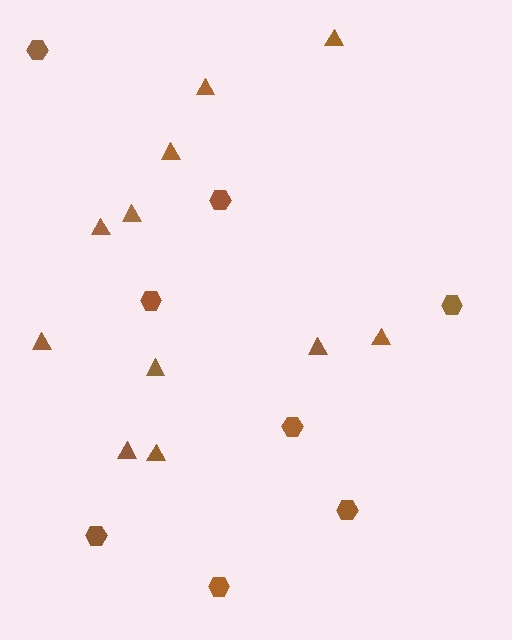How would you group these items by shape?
There are 2 groups: one group of triangles (11) and one group of hexagons (8).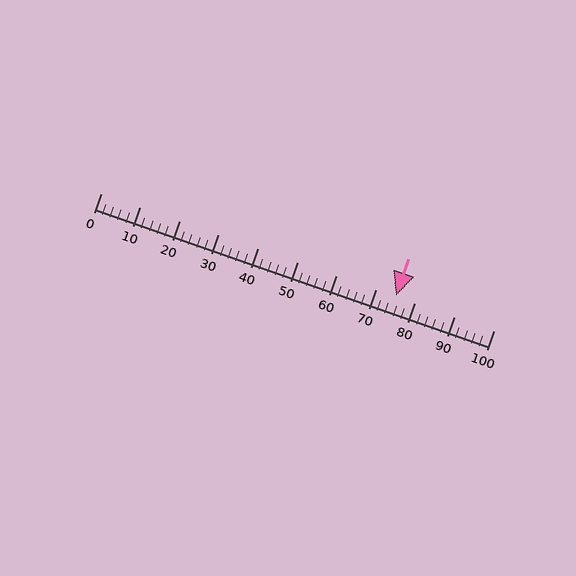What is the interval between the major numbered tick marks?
The major tick marks are spaced 10 units apart.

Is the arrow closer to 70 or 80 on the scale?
The arrow is closer to 80.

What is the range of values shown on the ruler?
The ruler shows values from 0 to 100.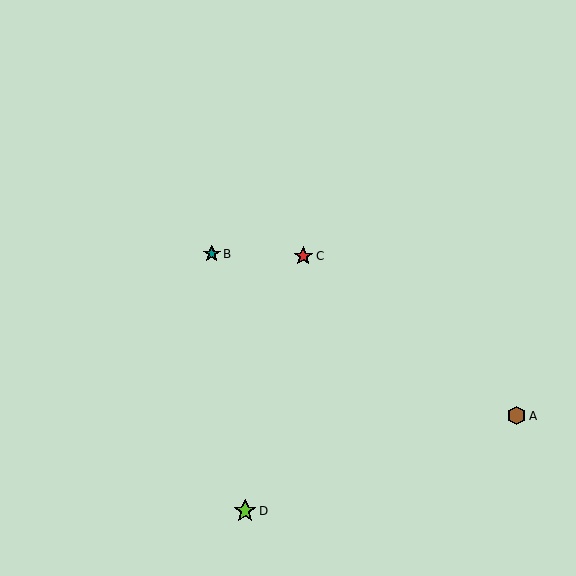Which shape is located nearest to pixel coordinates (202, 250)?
The teal star (labeled B) at (212, 254) is nearest to that location.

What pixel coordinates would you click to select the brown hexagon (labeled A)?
Click at (517, 416) to select the brown hexagon A.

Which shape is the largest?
The lime star (labeled D) is the largest.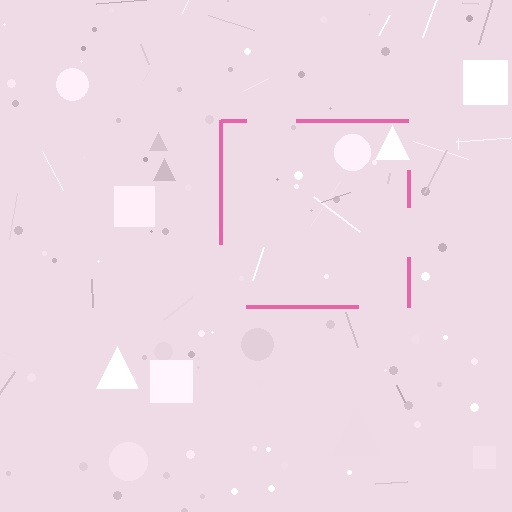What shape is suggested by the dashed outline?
The dashed outline suggests a square.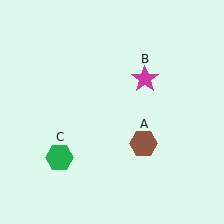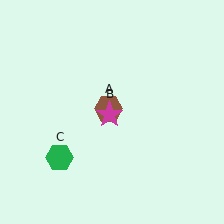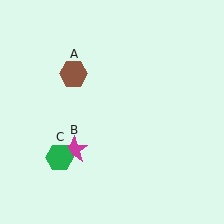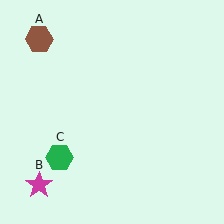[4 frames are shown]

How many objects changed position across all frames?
2 objects changed position: brown hexagon (object A), magenta star (object B).